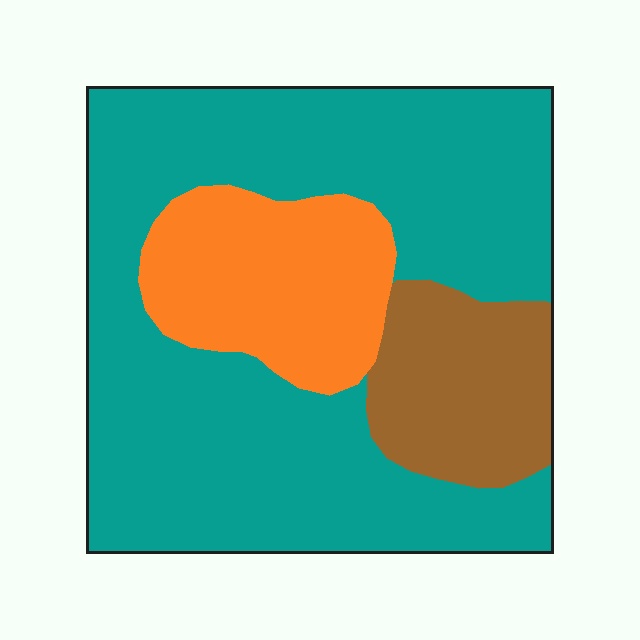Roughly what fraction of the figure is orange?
Orange covers around 20% of the figure.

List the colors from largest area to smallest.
From largest to smallest: teal, orange, brown.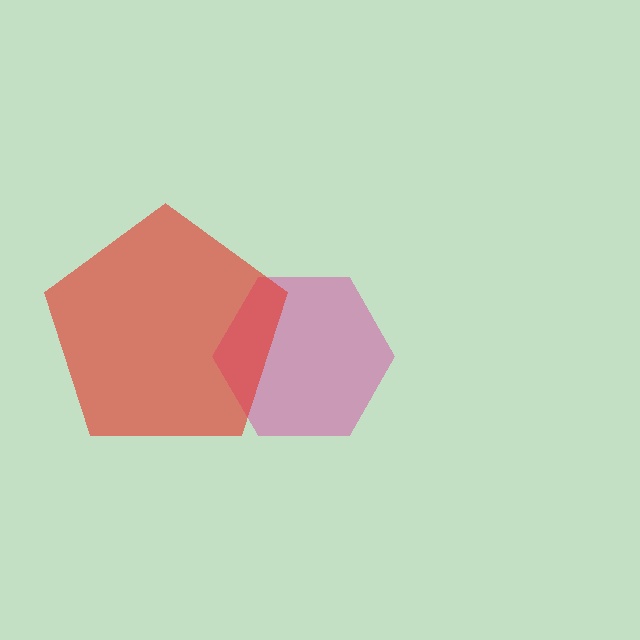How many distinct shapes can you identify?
There are 2 distinct shapes: a magenta hexagon, a red pentagon.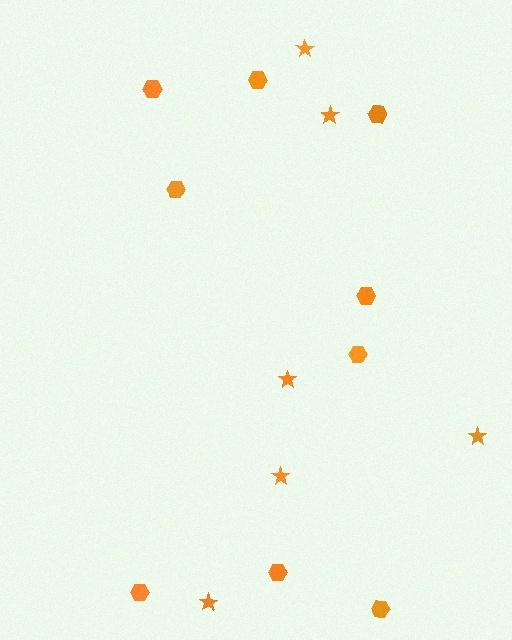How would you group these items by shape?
There are 2 groups: one group of stars (6) and one group of hexagons (9).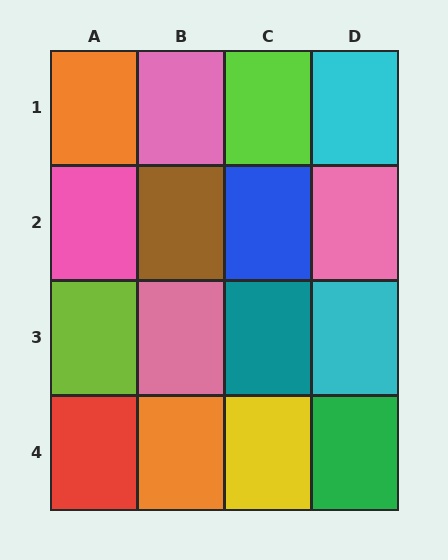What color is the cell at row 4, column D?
Green.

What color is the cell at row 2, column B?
Brown.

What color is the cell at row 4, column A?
Red.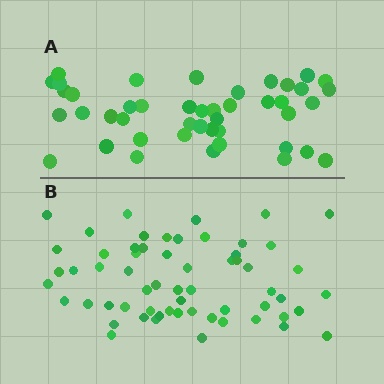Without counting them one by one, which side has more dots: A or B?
Region B (the bottom region) has more dots.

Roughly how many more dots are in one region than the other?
Region B has approximately 15 more dots than region A.